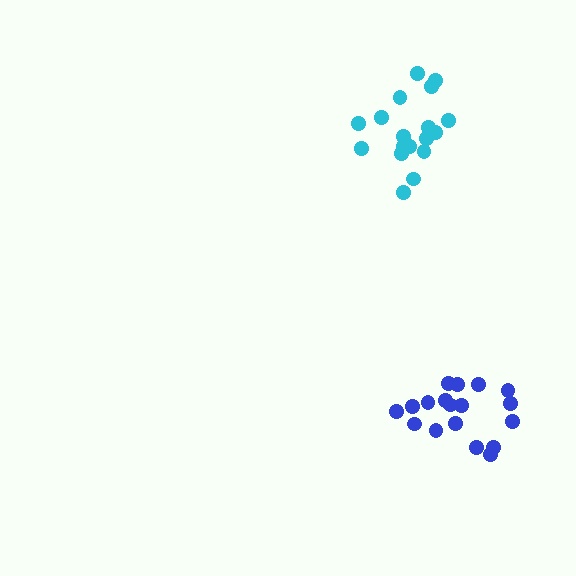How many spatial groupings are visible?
There are 2 spatial groupings.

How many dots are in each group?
Group 1: 18 dots, Group 2: 18 dots (36 total).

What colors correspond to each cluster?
The clusters are colored: blue, cyan.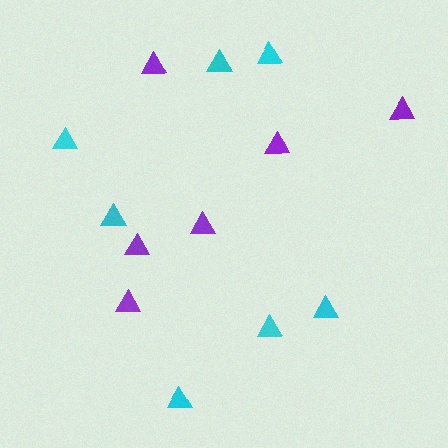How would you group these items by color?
There are 2 groups: one group of purple triangles (6) and one group of cyan triangles (7).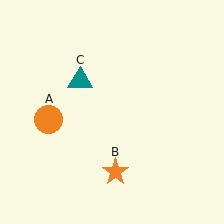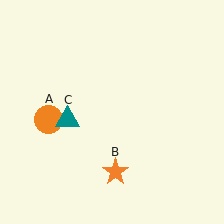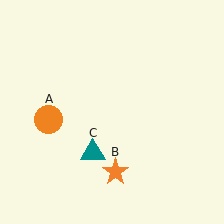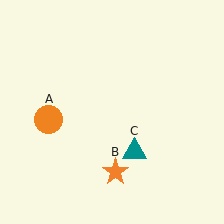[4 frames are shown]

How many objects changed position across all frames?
1 object changed position: teal triangle (object C).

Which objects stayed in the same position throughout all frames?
Orange circle (object A) and orange star (object B) remained stationary.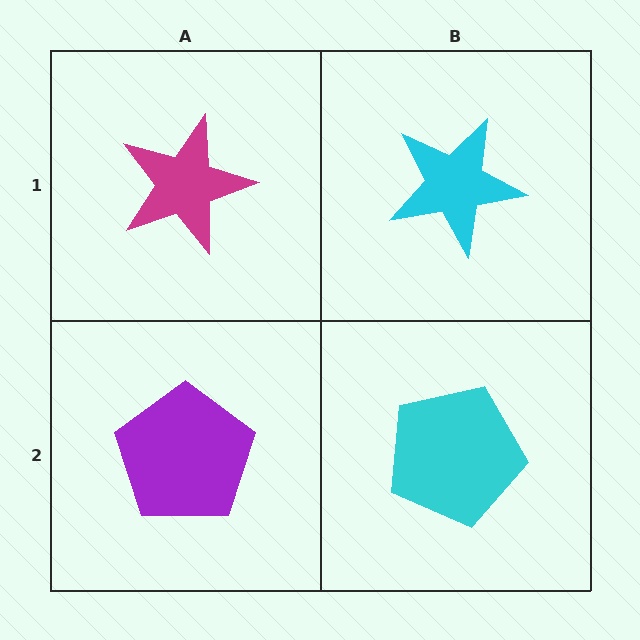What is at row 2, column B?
A cyan pentagon.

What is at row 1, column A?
A magenta star.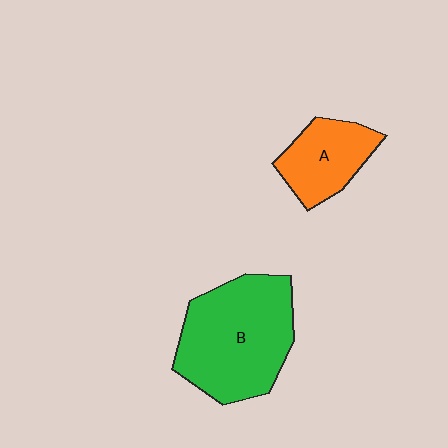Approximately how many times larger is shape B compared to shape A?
Approximately 2.0 times.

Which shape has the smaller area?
Shape A (orange).